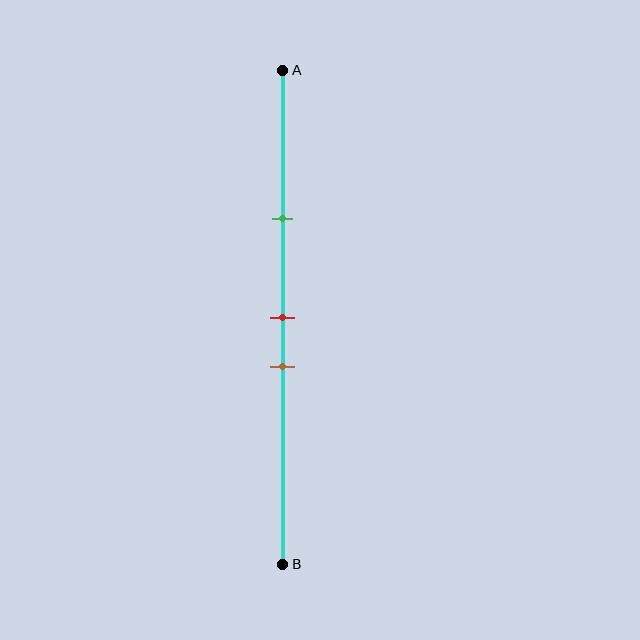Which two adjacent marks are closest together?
The red and brown marks are the closest adjacent pair.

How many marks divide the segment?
There are 3 marks dividing the segment.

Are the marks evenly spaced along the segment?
No, the marks are not evenly spaced.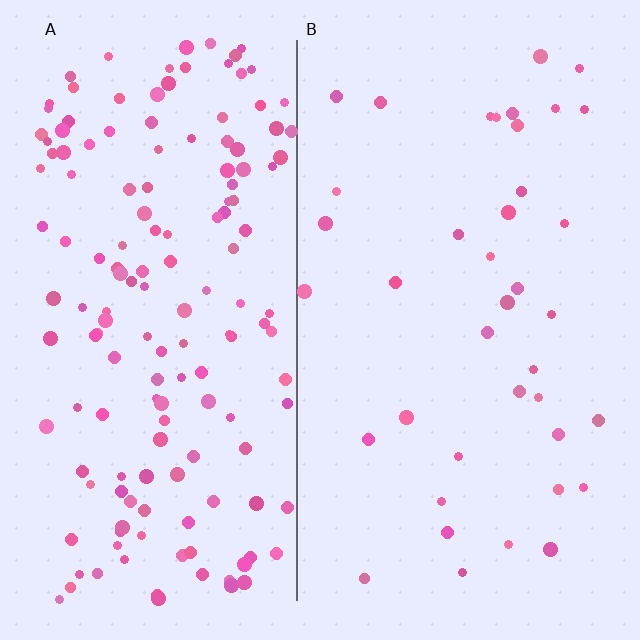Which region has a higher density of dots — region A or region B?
A (the left).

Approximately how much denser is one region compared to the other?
Approximately 4.0× — region A over region B.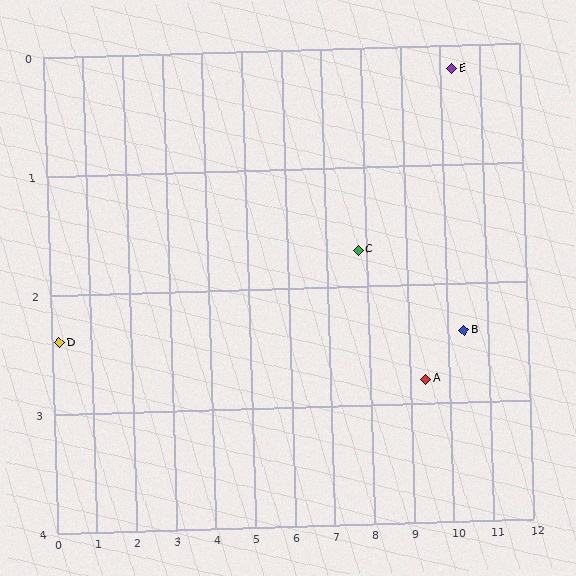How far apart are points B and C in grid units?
Points B and C are about 2.7 grid units apart.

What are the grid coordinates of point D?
Point D is at approximately (0.2, 2.4).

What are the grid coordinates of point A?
Point A is at approximately (9.4, 2.8).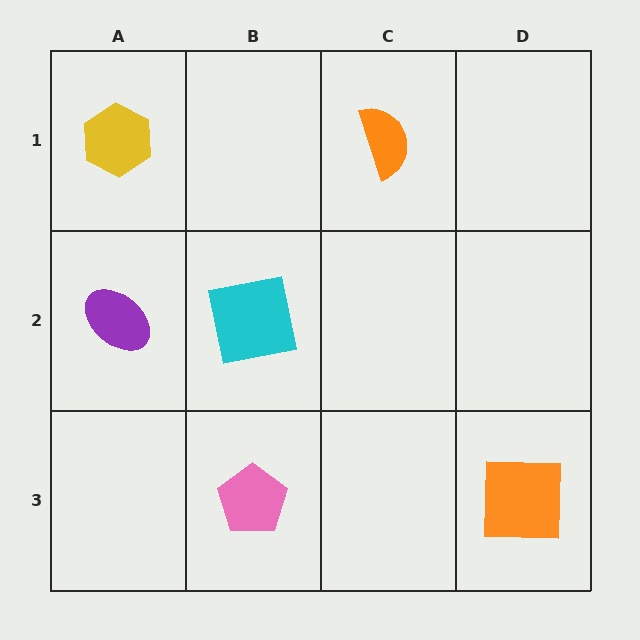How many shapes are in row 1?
2 shapes.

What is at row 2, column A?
A purple ellipse.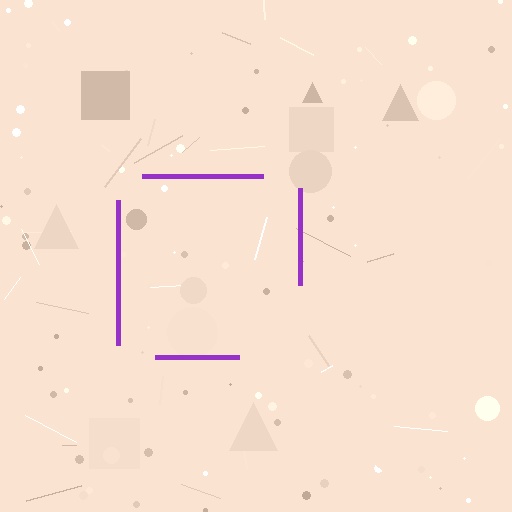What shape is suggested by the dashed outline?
The dashed outline suggests a square.